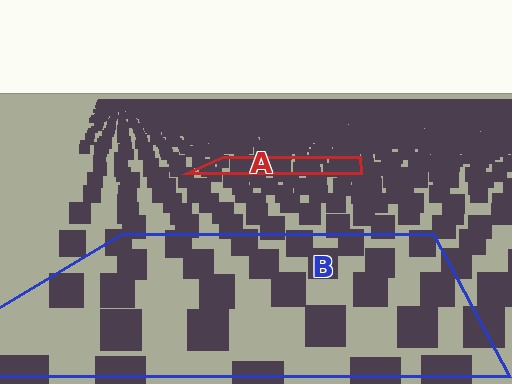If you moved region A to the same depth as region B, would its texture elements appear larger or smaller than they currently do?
They would appear larger. At a closer depth, the same texture elements are projected at a bigger on-screen size.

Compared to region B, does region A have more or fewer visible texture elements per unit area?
Region A has more texture elements per unit area — they are packed more densely because it is farther away.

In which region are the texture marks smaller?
The texture marks are smaller in region A, because it is farther away.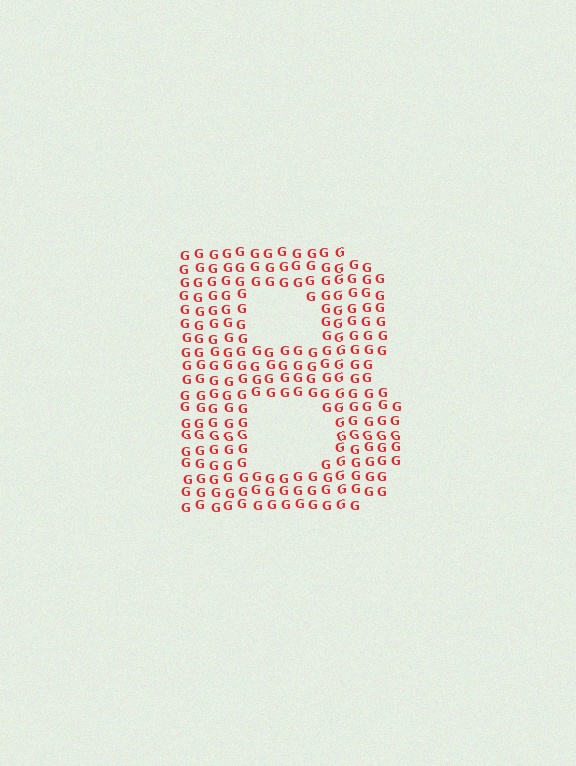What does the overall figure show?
The overall figure shows the letter B.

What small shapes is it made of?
It is made of small letter G's.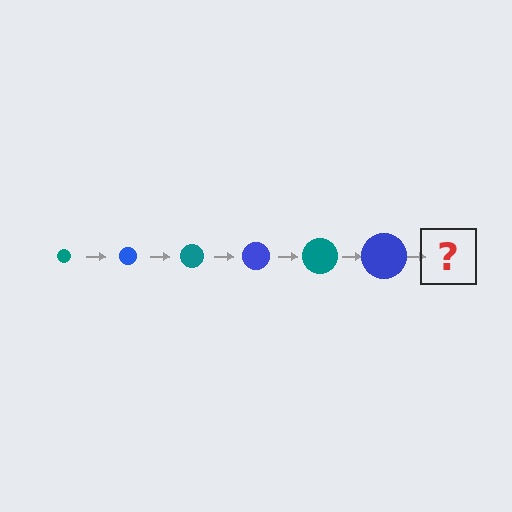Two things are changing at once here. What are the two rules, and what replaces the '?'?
The two rules are that the circle grows larger each step and the color cycles through teal and blue. The '?' should be a teal circle, larger than the previous one.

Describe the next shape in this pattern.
It should be a teal circle, larger than the previous one.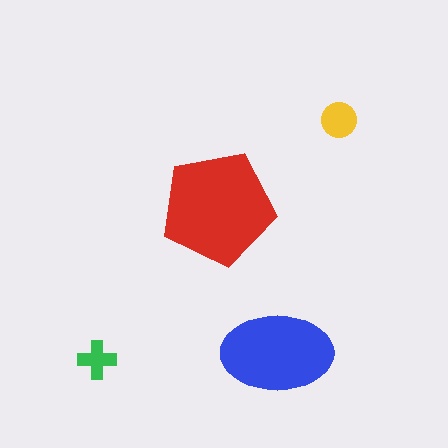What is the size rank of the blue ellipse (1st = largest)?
2nd.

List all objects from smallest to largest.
The green cross, the yellow circle, the blue ellipse, the red pentagon.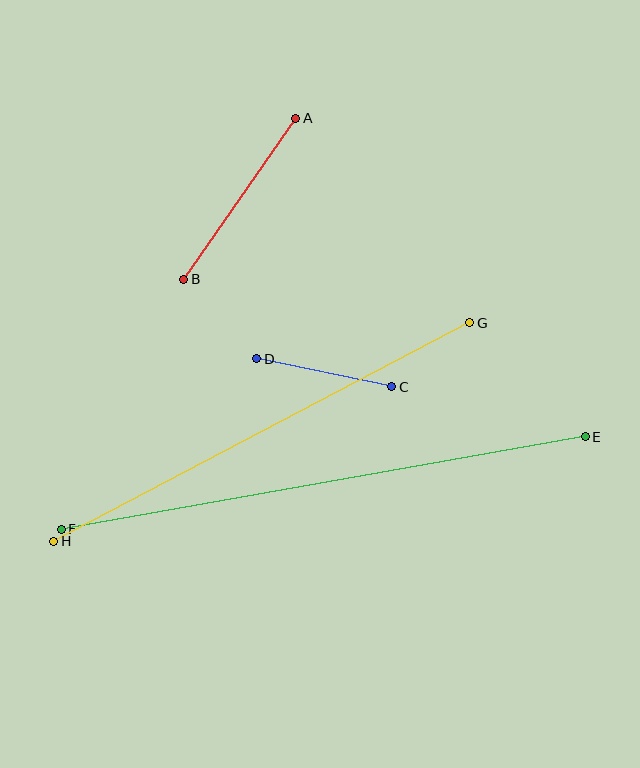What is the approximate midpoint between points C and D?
The midpoint is at approximately (324, 373) pixels.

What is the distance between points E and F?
The distance is approximately 532 pixels.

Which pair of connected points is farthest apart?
Points E and F are farthest apart.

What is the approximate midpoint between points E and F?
The midpoint is at approximately (323, 483) pixels.